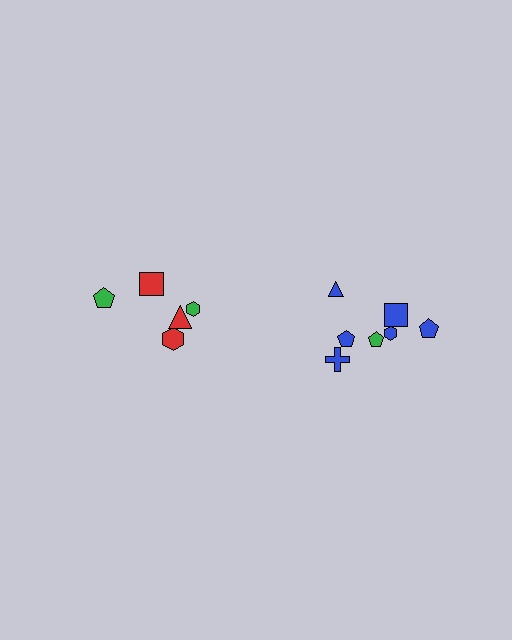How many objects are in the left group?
There are 5 objects.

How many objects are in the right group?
There are 7 objects.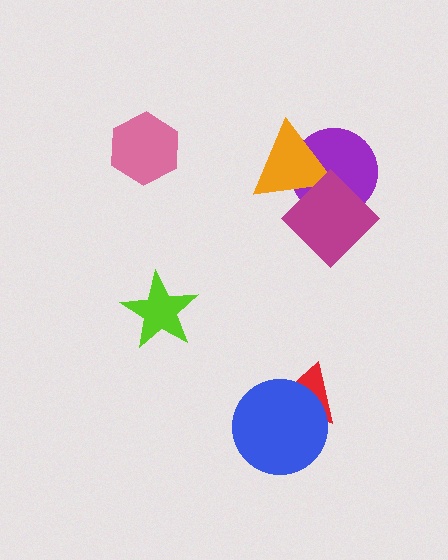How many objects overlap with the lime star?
0 objects overlap with the lime star.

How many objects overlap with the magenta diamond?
2 objects overlap with the magenta diamond.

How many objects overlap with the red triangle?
1 object overlaps with the red triangle.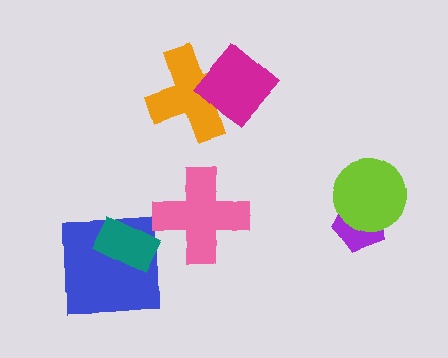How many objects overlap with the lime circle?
1 object overlaps with the lime circle.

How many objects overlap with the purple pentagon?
1 object overlaps with the purple pentagon.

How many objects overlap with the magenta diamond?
1 object overlaps with the magenta diamond.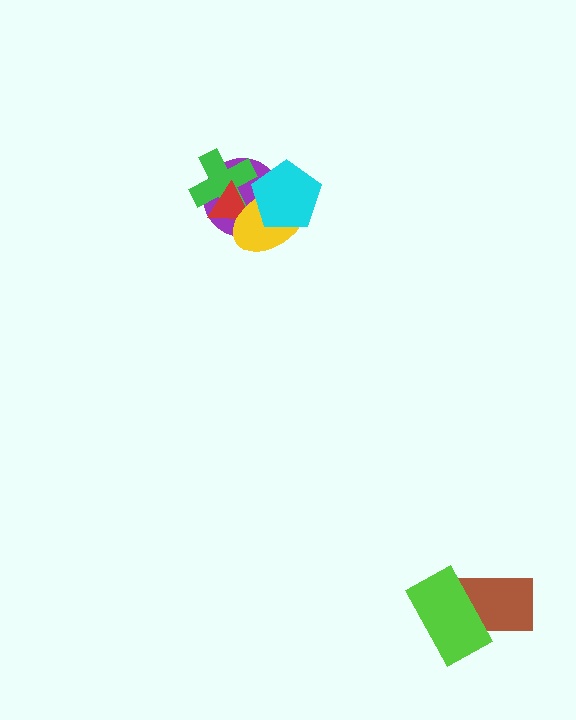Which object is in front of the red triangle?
The yellow ellipse is in front of the red triangle.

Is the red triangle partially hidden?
Yes, it is partially covered by another shape.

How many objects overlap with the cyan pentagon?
2 objects overlap with the cyan pentagon.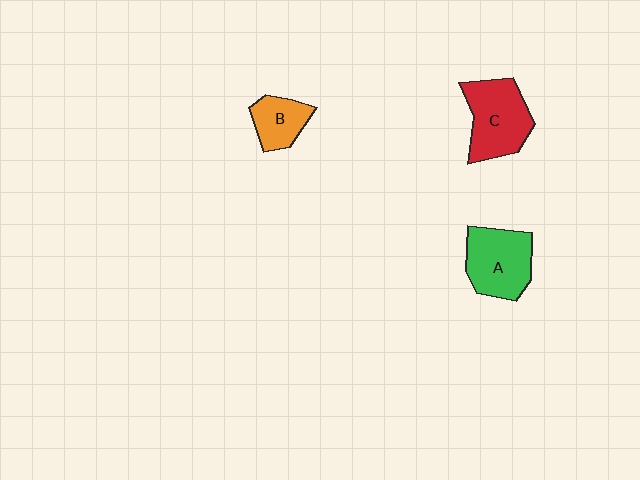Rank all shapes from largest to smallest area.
From largest to smallest: C (red), A (green), B (orange).